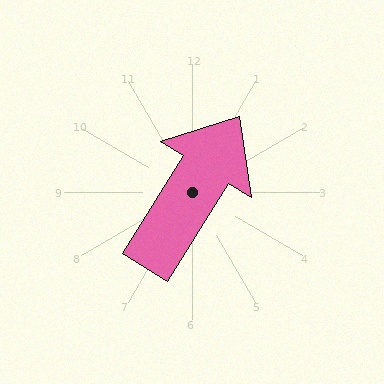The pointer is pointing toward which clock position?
Roughly 1 o'clock.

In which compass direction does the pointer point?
Northeast.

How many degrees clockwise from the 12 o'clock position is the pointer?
Approximately 32 degrees.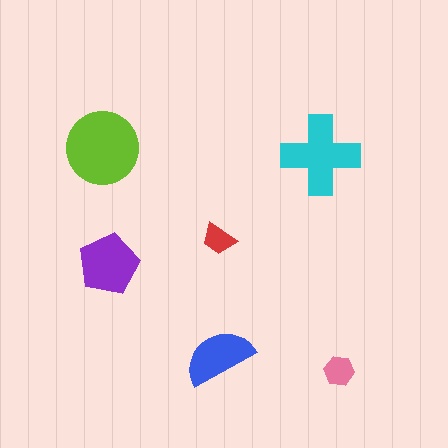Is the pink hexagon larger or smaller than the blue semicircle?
Smaller.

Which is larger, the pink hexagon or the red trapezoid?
The pink hexagon.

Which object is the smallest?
The red trapezoid.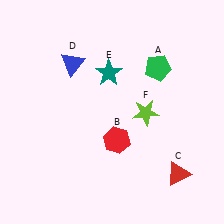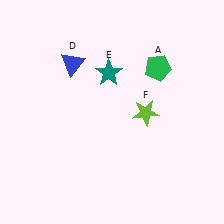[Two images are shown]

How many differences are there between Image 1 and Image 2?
There are 2 differences between the two images.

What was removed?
The red triangle (C), the red hexagon (B) were removed in Image 2.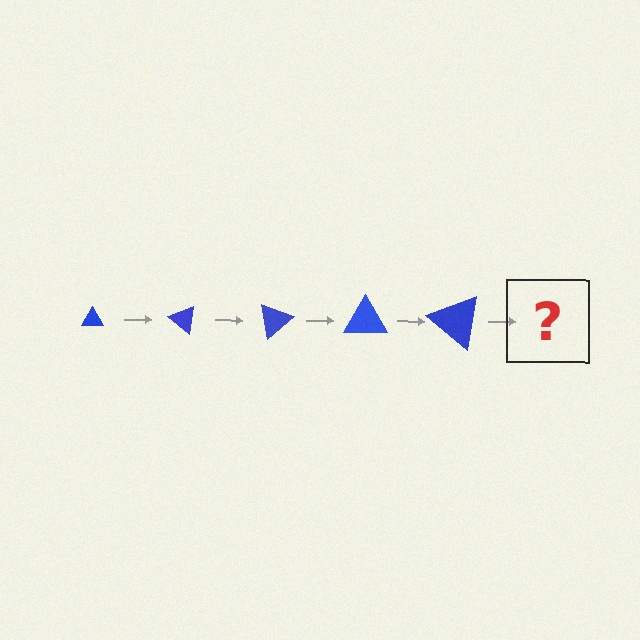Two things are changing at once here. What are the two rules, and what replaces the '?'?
The two rules are that the triangle grows larger each step and it rotates 40 degrees each step. The '?' should be a triangle, larger than the previous one and rotated 200 degrees from the start.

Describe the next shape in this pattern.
It should be a triangle, larger than the previous one and rotated 200 degrees from the start.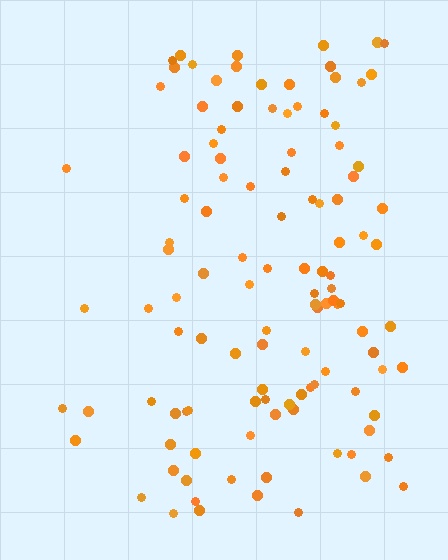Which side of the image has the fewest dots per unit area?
The left.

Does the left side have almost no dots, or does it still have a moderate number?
Still a moderate number, just noticeably fewer than the right.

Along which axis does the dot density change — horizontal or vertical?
Horizontal.